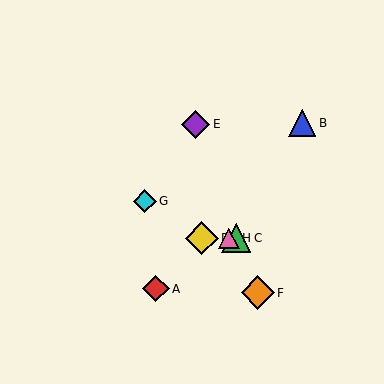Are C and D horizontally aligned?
Yes, both are at y≈238.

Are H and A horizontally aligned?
No, H is at y≈238 and A is at y≈289.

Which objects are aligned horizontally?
Objects C, D, H are aligned horizontally.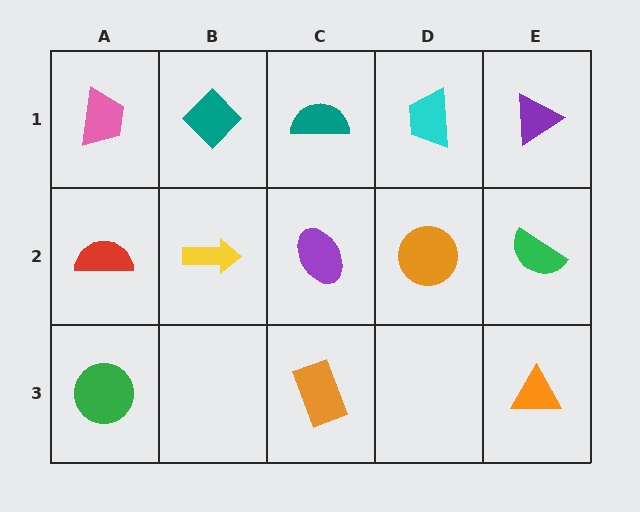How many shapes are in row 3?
3 shapes.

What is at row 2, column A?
A red semicircle.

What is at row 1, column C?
A teal semicircle.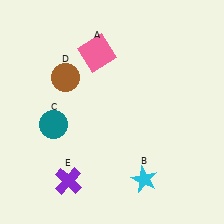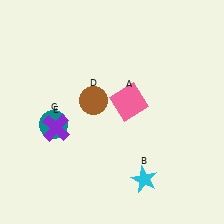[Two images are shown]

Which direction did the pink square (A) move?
The pink square (A) moved down.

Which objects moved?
The objects that moved are: the pink square (A), the brown circle (D), the purple cross (E).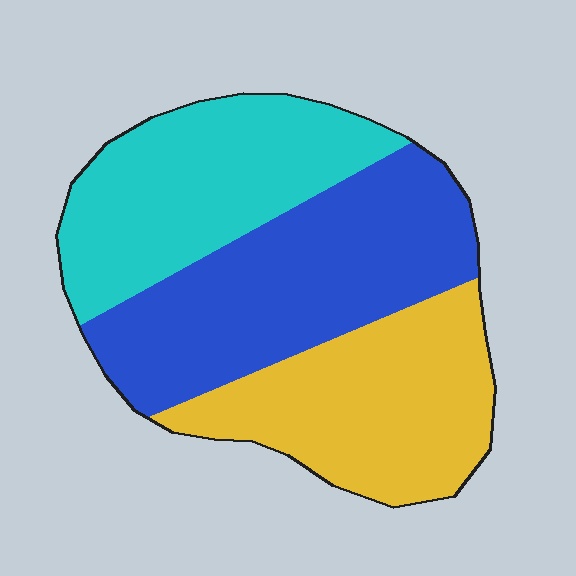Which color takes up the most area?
Blue, at roughly 40%.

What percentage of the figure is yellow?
Yellow takes up about one third (1/3) of the figure.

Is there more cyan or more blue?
Blue.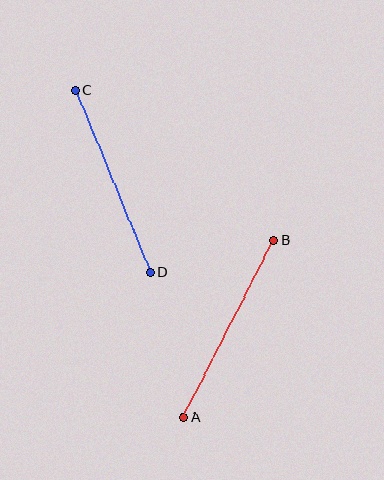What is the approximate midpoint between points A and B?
The midpoint is at approximately (229, 329) pixels.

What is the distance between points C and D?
The distance is approximately 197 pixels.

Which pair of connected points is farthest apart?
Points A and B are farthest apart.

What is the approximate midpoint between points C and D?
The midpoint is at approximately (113, 181) pixels.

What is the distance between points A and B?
The distance is approximately 199 pixels.